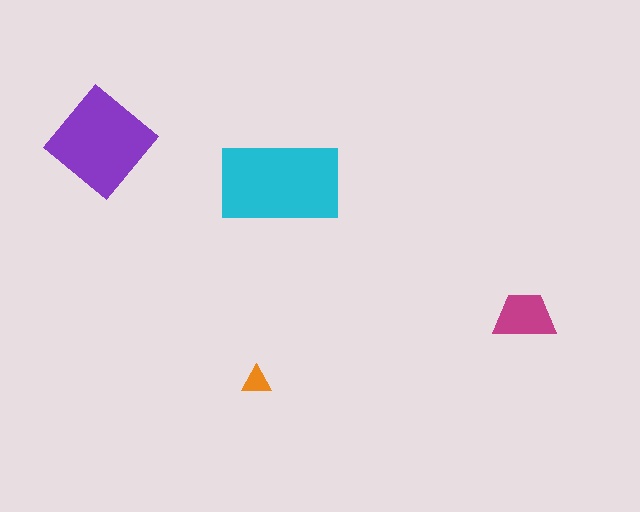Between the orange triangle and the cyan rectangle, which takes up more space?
The cyan rectangle.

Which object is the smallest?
The orange triangle.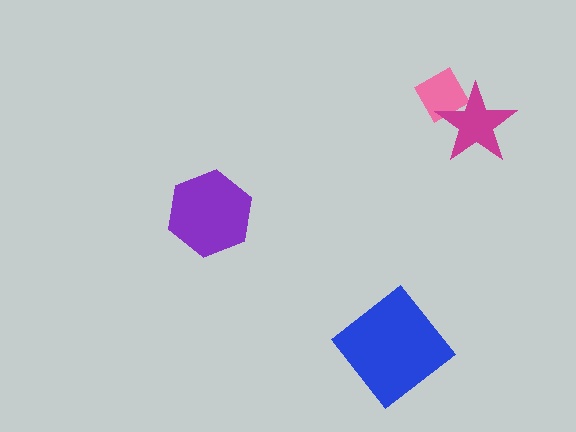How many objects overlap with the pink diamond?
1 object overlaps with the pink diamond.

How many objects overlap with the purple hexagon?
0 objects overlap with the purple hexagon.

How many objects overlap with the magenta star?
1 object overlaps with the magenta star.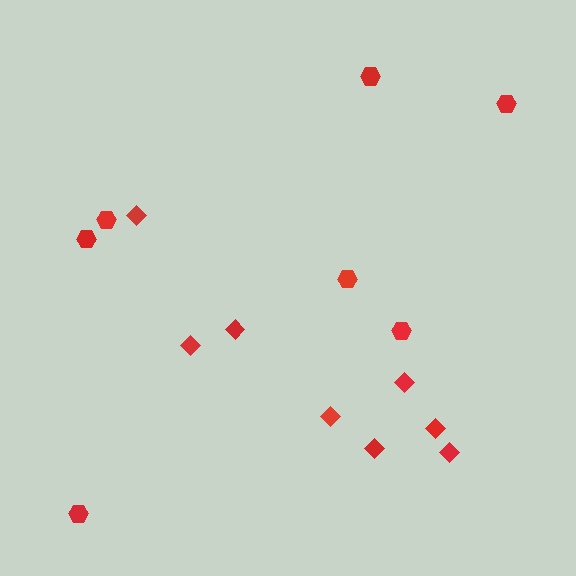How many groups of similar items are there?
There are 2 groups: one group of diamonds (8) and one group of hexagons (7).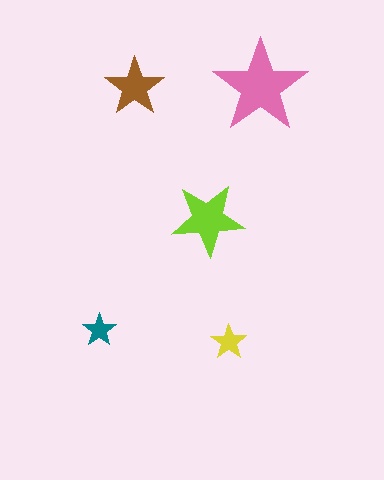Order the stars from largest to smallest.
the pink one, the lime one, the brown one, the yellow one, the teal one.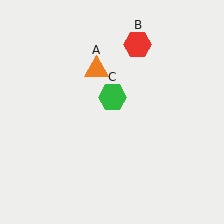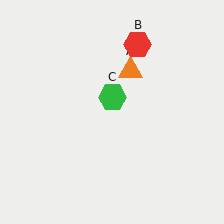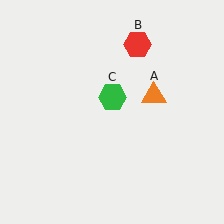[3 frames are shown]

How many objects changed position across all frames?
1 object changed position: orange triangle (object A).